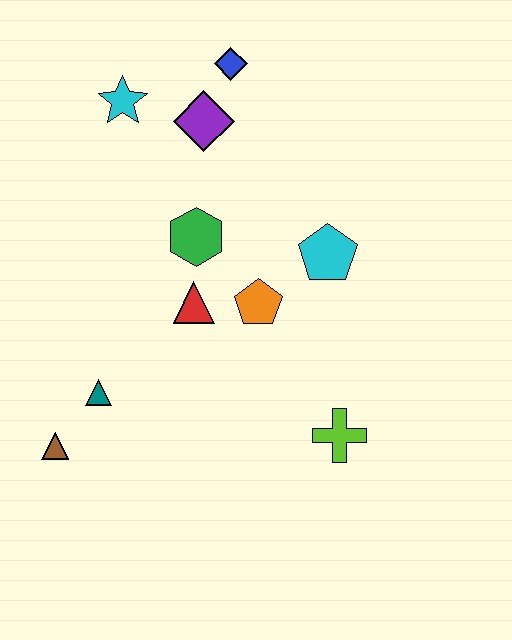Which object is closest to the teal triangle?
The brown triangle is closest to the teal triangle.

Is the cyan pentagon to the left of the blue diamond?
No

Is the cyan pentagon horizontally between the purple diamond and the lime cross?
Yes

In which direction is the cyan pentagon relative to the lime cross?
The cyan pentagon is above the lime cross.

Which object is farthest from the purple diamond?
The brown triangle is farthest from the purple diamond.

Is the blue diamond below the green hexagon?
No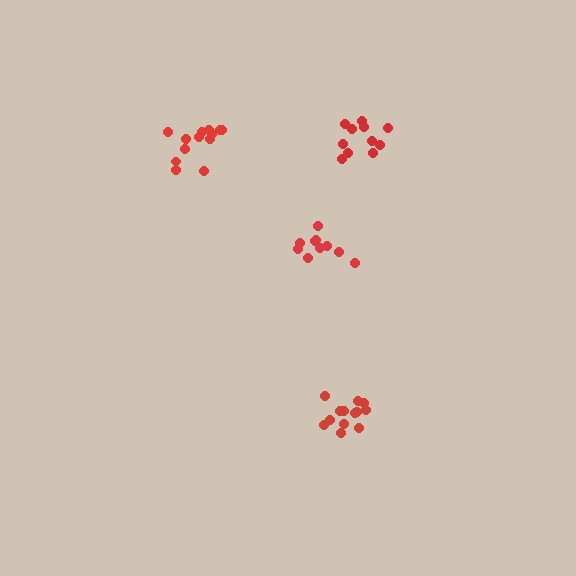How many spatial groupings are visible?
There are 4 spatial groupings.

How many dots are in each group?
Group 1: 10 dots, Group 2: 11 dots, Group 3: 13 dots, Group 4: 13 dots (47 total).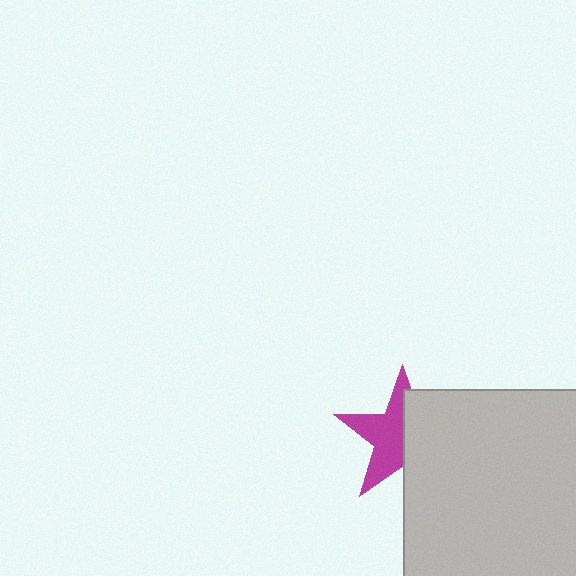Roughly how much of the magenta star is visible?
About half of it is visible (roughly 53%).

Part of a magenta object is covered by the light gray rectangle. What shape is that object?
It is a star.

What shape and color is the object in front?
The object in front is a light gray rectangle.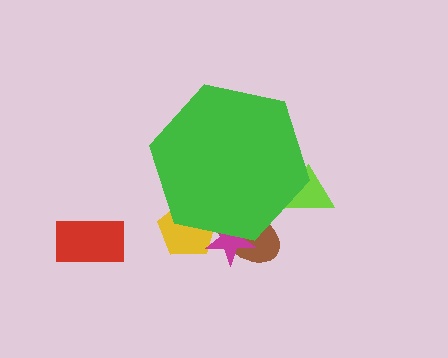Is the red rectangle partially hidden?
No, the red rectangle is fully visible.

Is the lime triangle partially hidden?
Yes, the lime triangle is partially hidden behind the green hexagon.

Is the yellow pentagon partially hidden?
Yes, the yellow pentagon is partially hidden behind the green hexagon.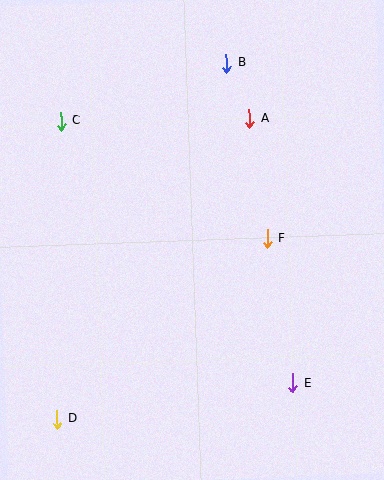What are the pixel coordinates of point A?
Point A is at (249, 119).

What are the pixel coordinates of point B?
Point B is at (226, 63).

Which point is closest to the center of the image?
Point F at (267, 238) is closest to the center.